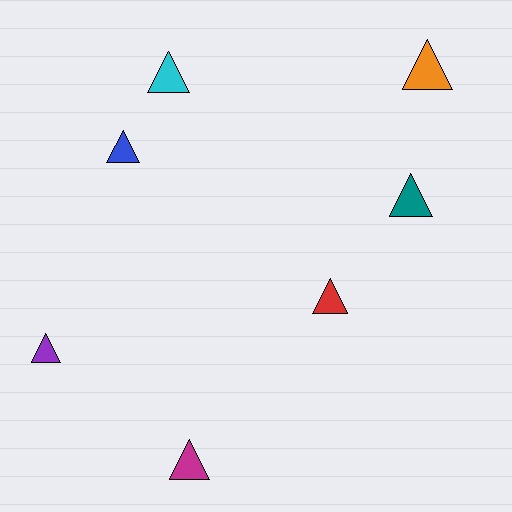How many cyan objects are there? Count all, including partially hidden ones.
There is 1 cyan object.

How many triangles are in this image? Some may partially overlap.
There are 7 triangles.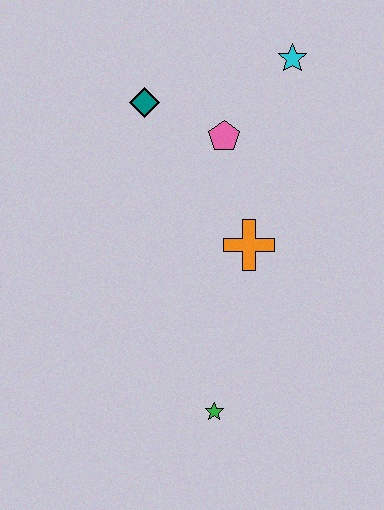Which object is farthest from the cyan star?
The green star is farthest from the cyan star.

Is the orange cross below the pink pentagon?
Yes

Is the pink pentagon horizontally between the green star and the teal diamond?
No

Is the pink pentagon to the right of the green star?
Yes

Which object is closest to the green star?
The orange cross is closest to the green star.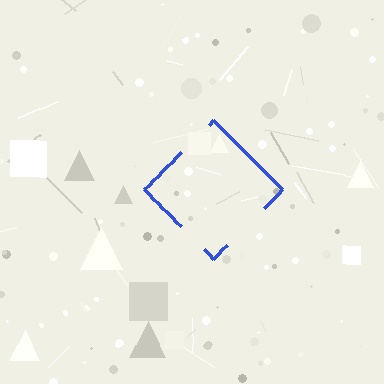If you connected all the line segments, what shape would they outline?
They would outline a diamond.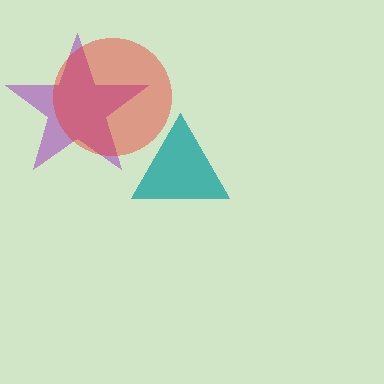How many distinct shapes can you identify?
There are 3 distinct shapes: a purple star, a red circle, a teal triangle.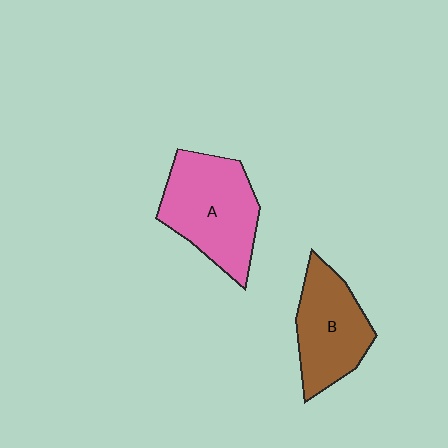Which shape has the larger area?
Shape A (pink).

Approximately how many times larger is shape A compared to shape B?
Approximately 1.2 times.